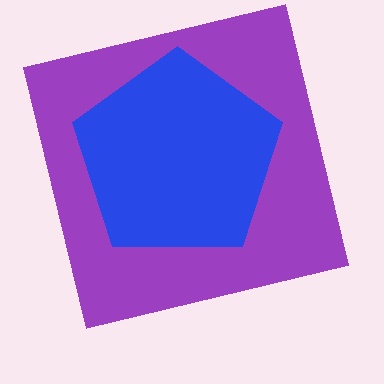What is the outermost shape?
The purple square.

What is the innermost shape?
The blue pentagon.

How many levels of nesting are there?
2.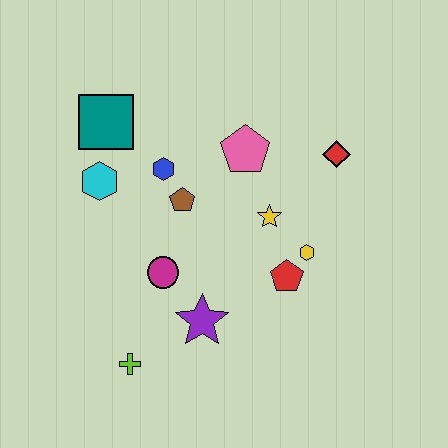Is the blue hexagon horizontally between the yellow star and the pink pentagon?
No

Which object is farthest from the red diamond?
The lime cross is farthest from the red diamond.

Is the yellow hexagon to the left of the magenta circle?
No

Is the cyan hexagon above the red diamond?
No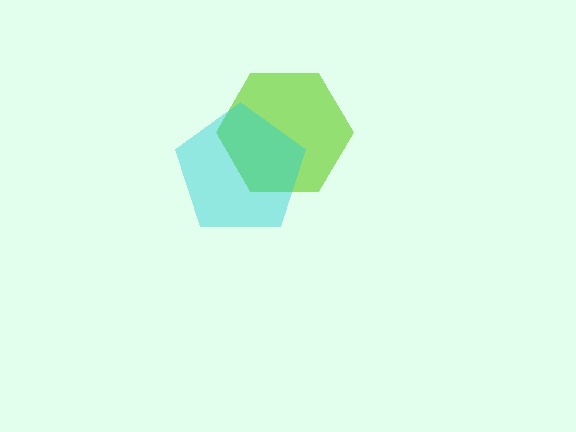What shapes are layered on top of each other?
The layered shapes are: a lime hexagon, a cyan pentagon.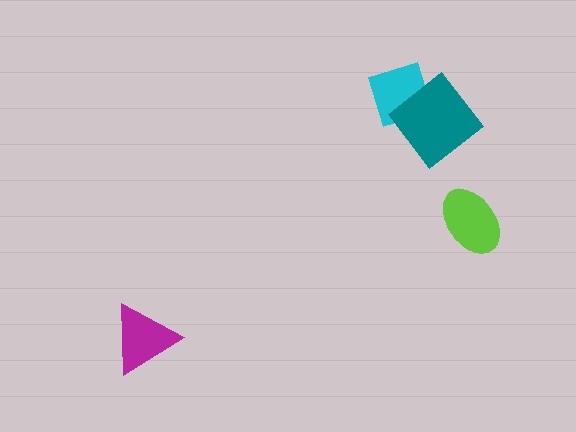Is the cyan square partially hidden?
Yes, it is partially covered by another shape.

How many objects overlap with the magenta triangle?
0 objects overlap with the magenta triangle.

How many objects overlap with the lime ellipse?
0 objects overlap with the lime ellipse.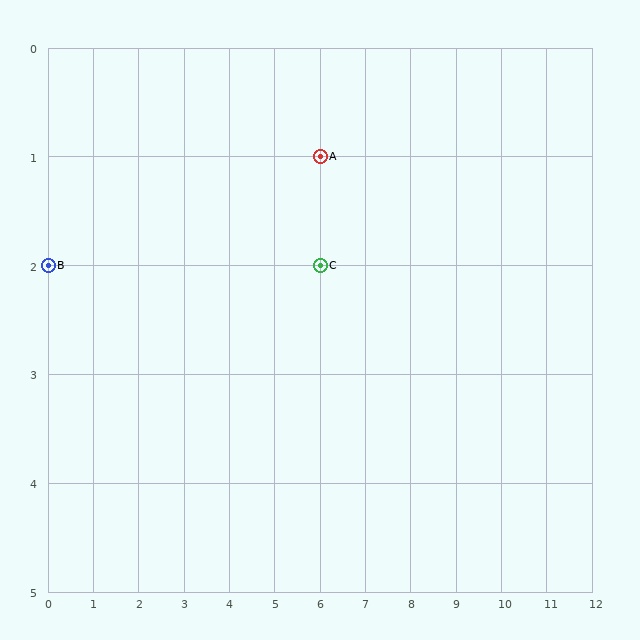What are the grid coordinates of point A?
Point A is at grid coordinates (6, 1).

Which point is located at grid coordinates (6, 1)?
Point A is at (6, 1).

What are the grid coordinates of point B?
Point B is at grid coordinates (0, 2).